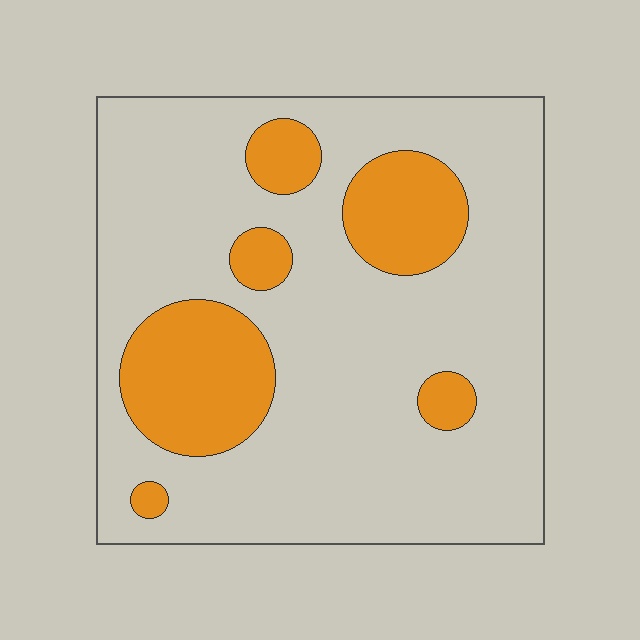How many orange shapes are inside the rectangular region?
6.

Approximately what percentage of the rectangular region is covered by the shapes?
Approximately 20%.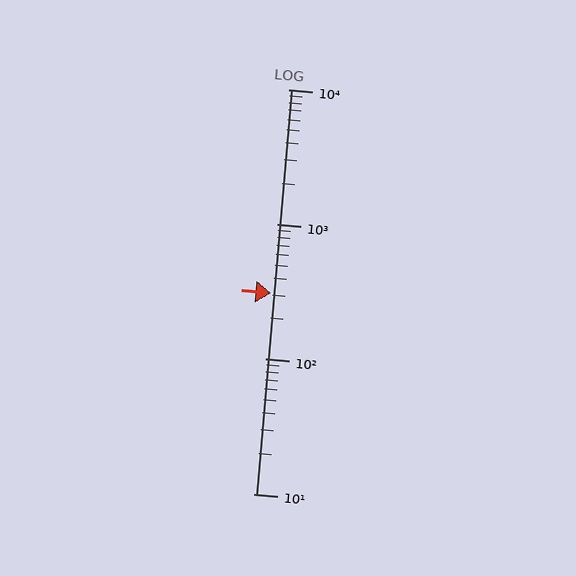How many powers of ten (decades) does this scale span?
The scale spans 3 decades, from 10 to 10000.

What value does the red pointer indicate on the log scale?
The pointer indicates approximately 310.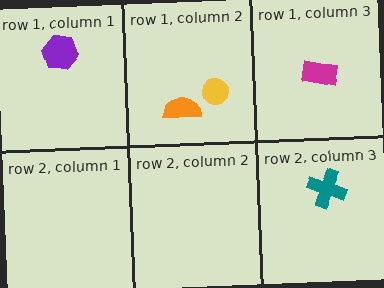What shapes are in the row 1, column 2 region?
The orange semicircle, the yellow circle.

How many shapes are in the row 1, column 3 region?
1.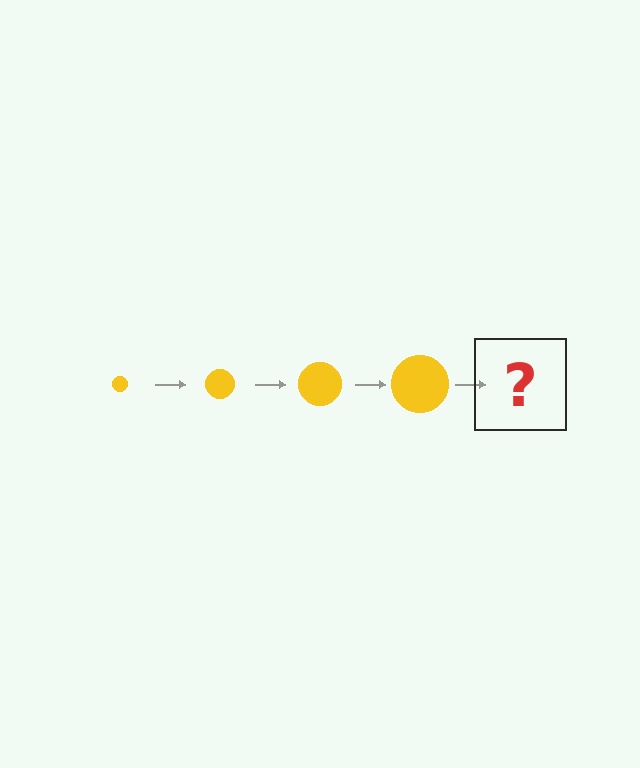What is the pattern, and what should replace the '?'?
The pattern is that the circle gets progressively larger each step. The '?' should be a yellow circle, larger than the previous one.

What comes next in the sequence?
The next element should be a yellow circle, larger than the previous one.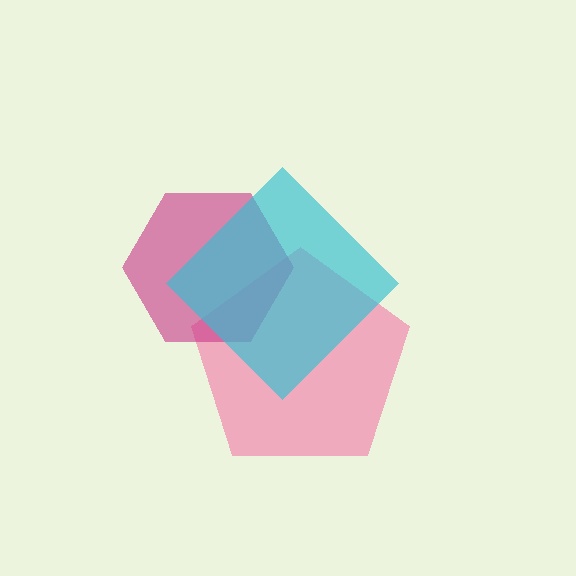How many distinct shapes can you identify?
There are 3 distinct shapes: a pink pentagon, a magenta hexagon, a cyan diamond.